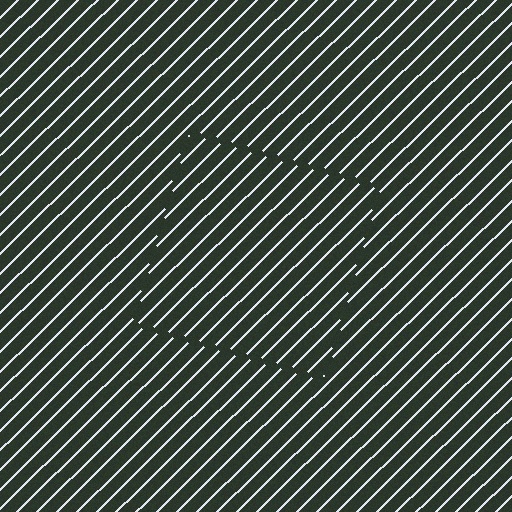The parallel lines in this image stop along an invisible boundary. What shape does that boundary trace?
An illusory square. The interior of the shape contains the same grating, shifted by half a period — the contour is defined by the phase discontinuity where line-ends from the inner and outer gratings abut.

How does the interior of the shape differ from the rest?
The interior of the shape contains the same grating, shifted by half a period — the contour is defined by the phase discontinuity where line-ends from the inner and outer gratings abut.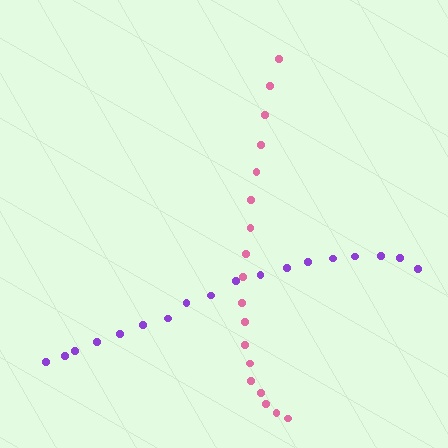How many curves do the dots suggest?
There are 2 distinct paths.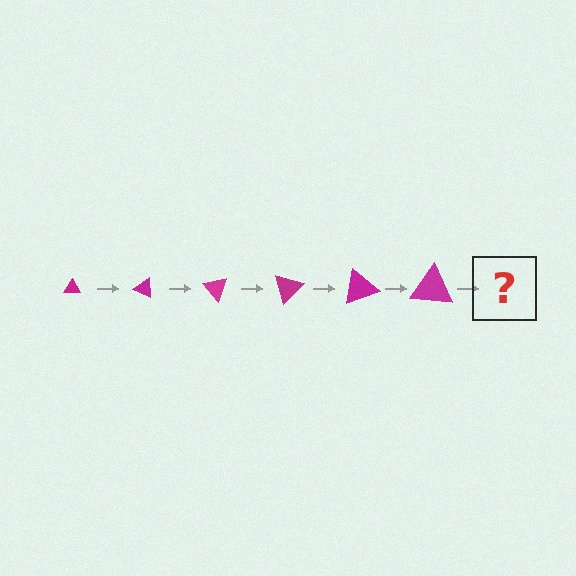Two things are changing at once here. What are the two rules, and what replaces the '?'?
The two rules are that the triangle grows larger each step and it rotates 25 degrees each step. The '?' should be a triangle, larger than the previous one and rotated 150 degrees from the start.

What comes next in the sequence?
The next element should be a triangle, larger than the previous one and rotated 150 degrees from the start.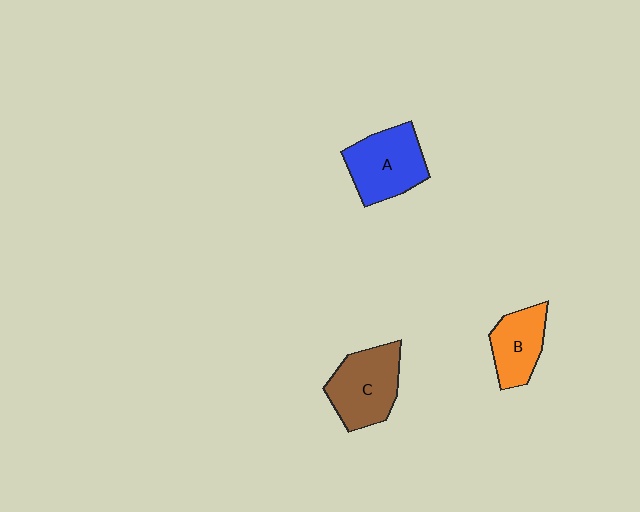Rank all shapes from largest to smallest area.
From largest to smallest: C (brown), A (blue), B (orange).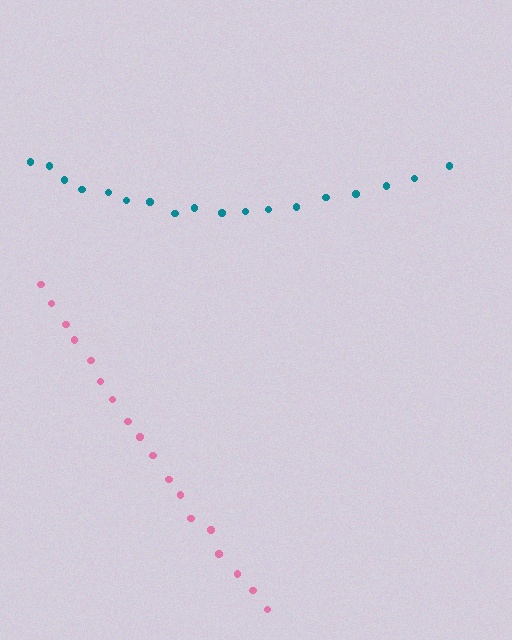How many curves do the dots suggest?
There are 2 distinct paths.